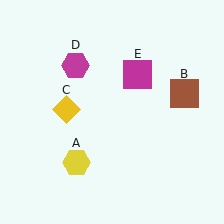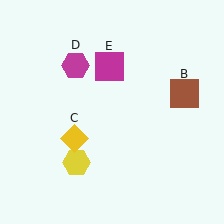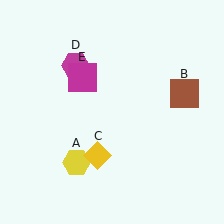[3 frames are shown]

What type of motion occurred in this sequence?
The yellow diamond (object C), magenta square (object E) rotated counterclockwise around the center of the scene.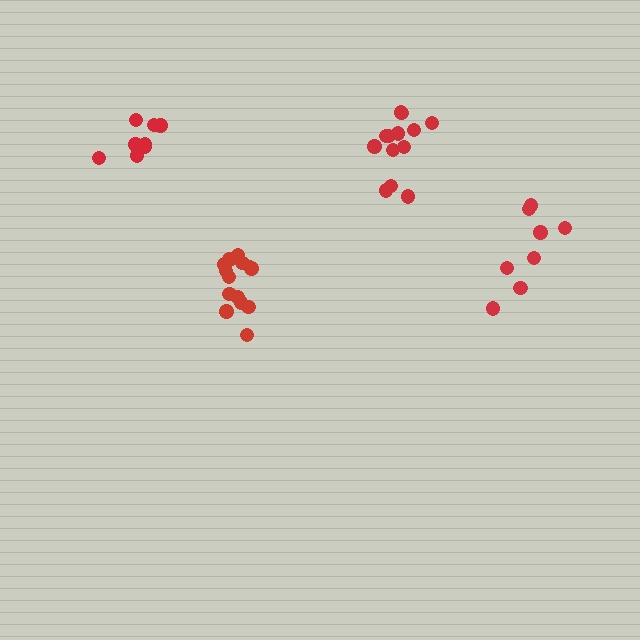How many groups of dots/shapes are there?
There are 4 groups.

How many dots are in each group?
Group 1: 14 dots, Group 2: 13 dots, Group 3: 8 dots, Group 4: 8 dots (43 total).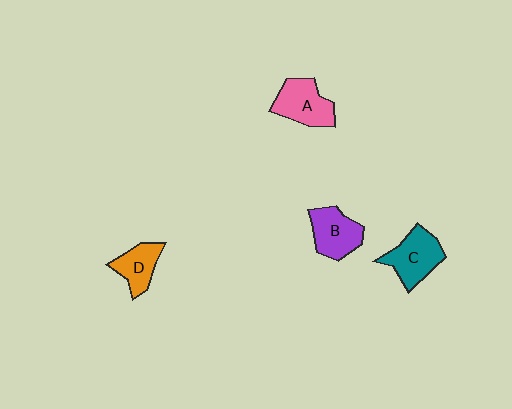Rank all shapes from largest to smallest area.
From largest to smallest: C (teal), A (pink), B (purple), D (orange).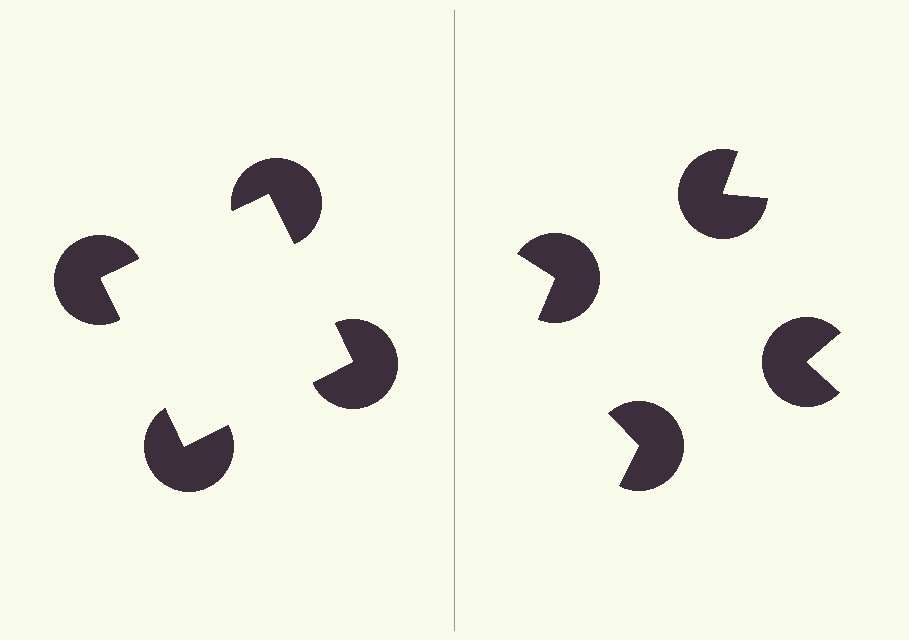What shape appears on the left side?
An illusory square.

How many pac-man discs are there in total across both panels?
8 — 4 on each side.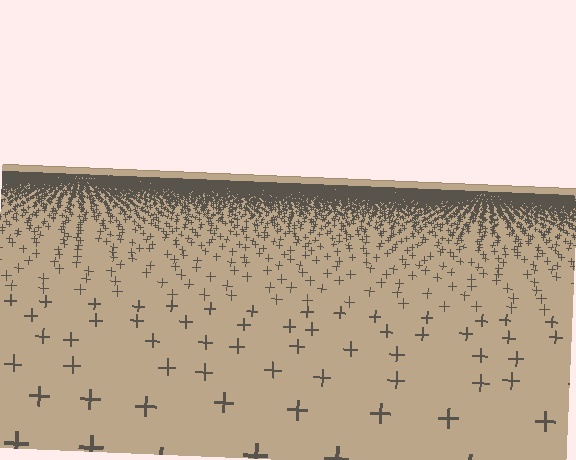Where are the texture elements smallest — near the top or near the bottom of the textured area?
Near the top.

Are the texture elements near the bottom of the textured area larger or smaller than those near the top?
Larger. Near the bottom, elements are closer to the viewer and appear at a bigger on-screen size.